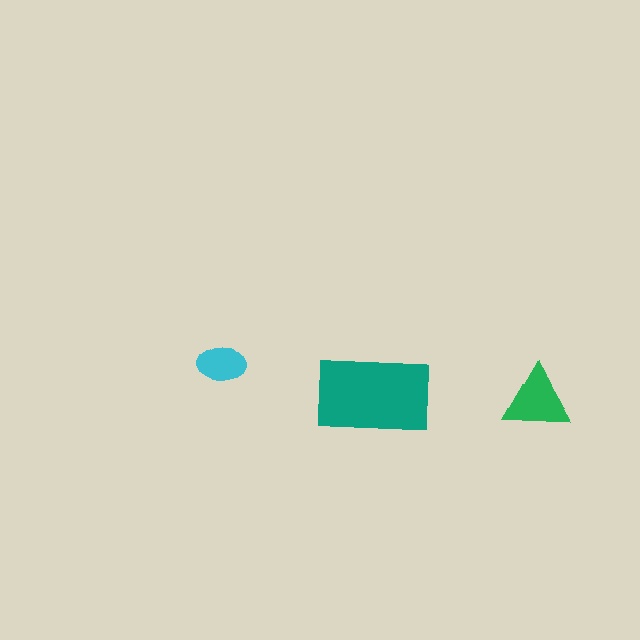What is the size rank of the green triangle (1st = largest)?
2nd.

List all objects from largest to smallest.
The teal rectangle, the green triangle, the cyan ellipse.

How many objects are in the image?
There are 3 objects in the image.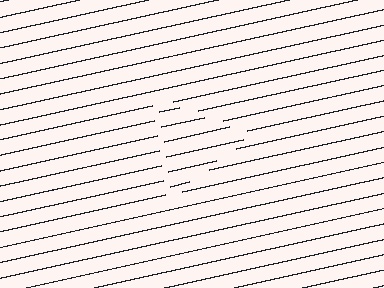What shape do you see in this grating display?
An illusory triangle. The interior of the shape contains the same grating, shifted by half a period — the contour is defined by the phase discontinuity where line-ends from the inner and outer gratings abut.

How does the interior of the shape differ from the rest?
The interior of the shape contains the same grating, shifted by half a period — the contour is defined by the phase discontinuity where line-ends from the inner and outer gratings abut.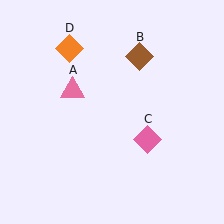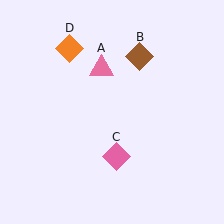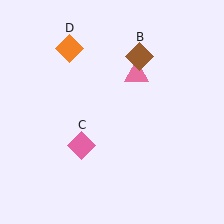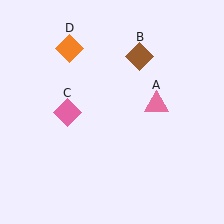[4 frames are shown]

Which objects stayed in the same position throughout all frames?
Brown diamond (object B) and orange diamond (object D) remained stationary.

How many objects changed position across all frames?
2 objects changed position: pink triangle (object A), pink diamond (object C).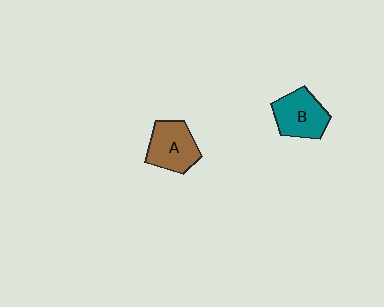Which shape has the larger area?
Shape A (brown).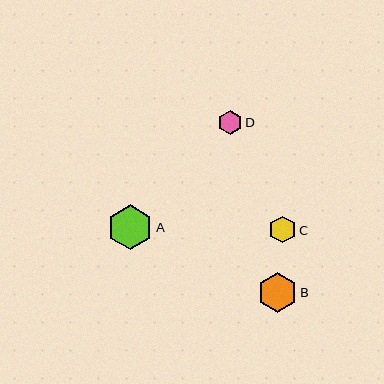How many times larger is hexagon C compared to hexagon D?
Hexagon C is approximately 1.1 times the size of hexagon D.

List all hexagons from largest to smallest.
From largest to smallest: A, B, C, D.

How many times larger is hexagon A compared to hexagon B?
Hexagon A is approximately 1.1 times the size of hexagon B.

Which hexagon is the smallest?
Hexagon D is the smallest with a size of approximately 24 pixels.